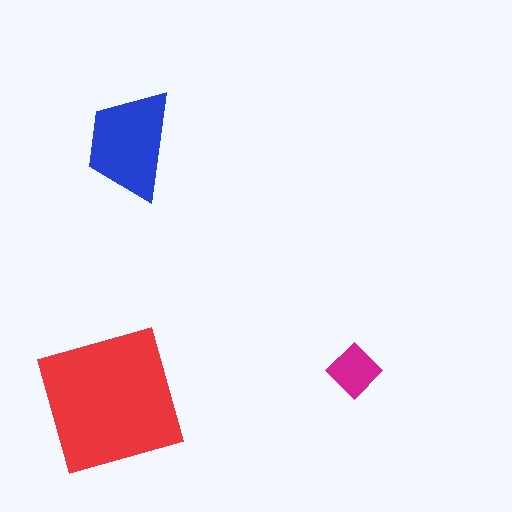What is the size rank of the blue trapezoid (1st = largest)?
2nd.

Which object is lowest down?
The red square is bottommost.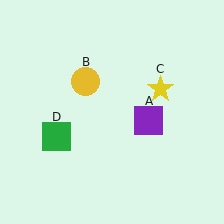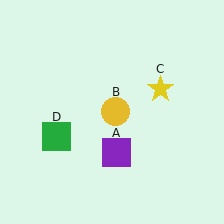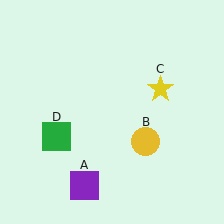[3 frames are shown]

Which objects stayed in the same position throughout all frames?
Yellow star (object C) and green square (object D) remained stationary.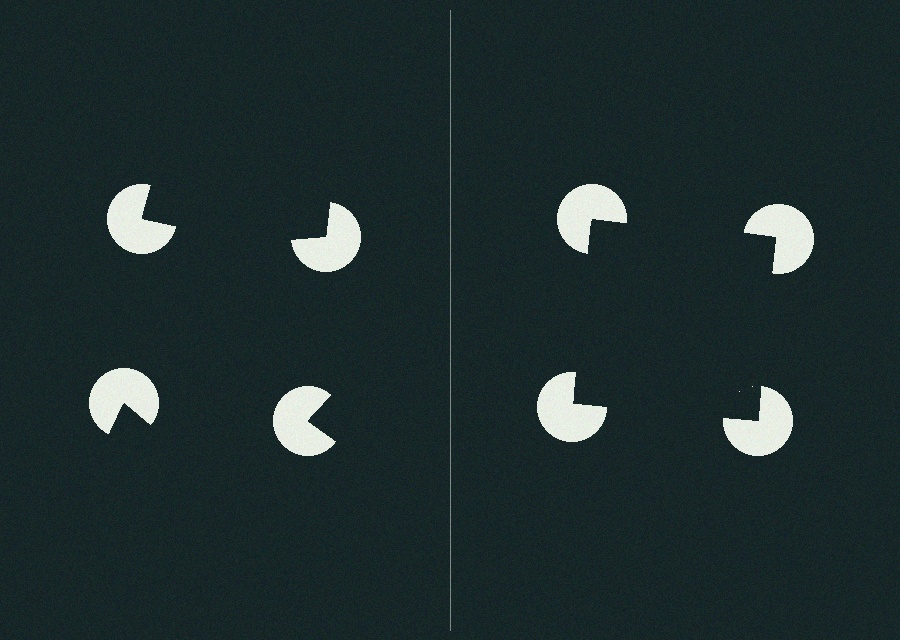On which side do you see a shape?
An illusory square appears on the right side. On the left side the wedge cuts are rotated, so no coherent shape forms.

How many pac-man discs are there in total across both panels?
8 — 4 on each side.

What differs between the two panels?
The pac-man discs are positioned identically on both sides; only the wedge orientations differ. On the right they align to a square; on the left they are misaligned.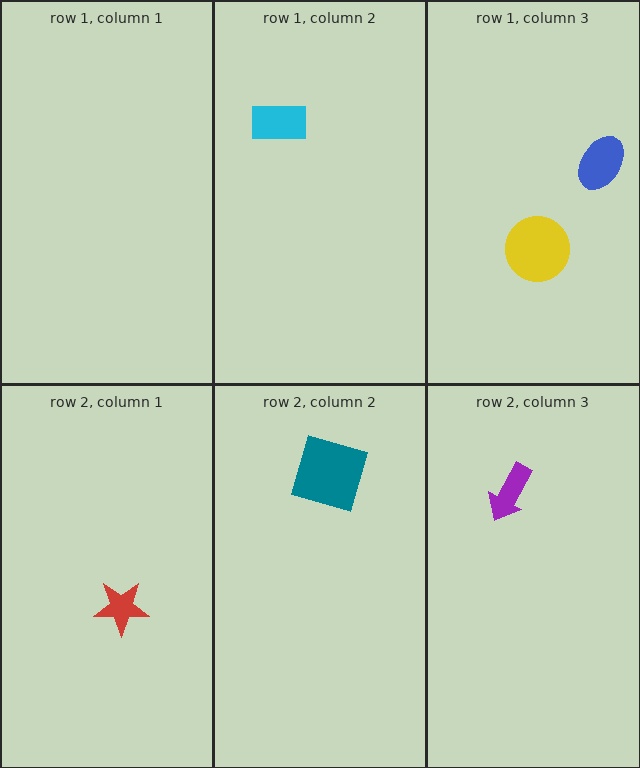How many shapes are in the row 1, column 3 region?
2.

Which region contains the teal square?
The row 2, column 2 region.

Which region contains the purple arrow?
The row 2, column 3 region.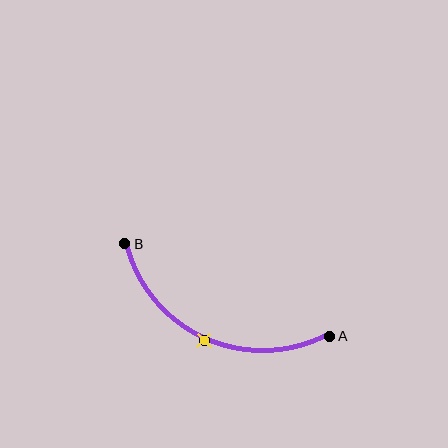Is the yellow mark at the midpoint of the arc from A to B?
Yes. The yellow mark lies on the arc at equal arc-length from both A and B — it is the arc midpoint.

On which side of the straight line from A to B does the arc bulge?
The arc bulges below the straight line connecting A and B.